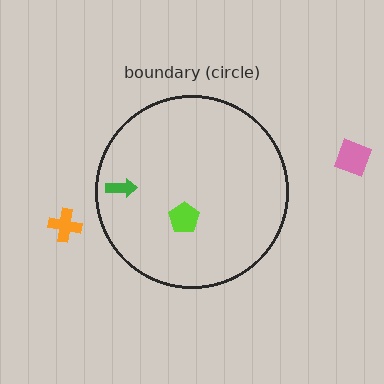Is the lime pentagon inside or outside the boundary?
Inside.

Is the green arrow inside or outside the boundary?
Inside.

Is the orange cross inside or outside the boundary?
Outside.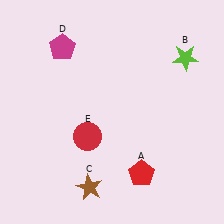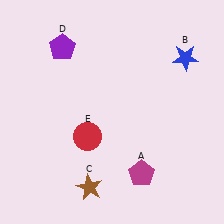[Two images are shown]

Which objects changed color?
A changed from red to magenta. B changed from lime to blue. D changed from magenta to purple.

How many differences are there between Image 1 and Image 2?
There are 3 differences between the two images.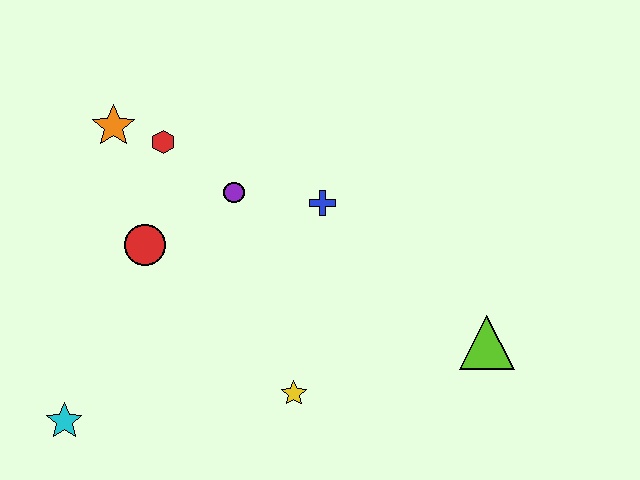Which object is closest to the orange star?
The red hexagon is closest to the orange star.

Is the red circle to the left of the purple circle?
Yes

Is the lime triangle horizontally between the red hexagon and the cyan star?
No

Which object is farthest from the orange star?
The lime triangle is farthest from the orange star.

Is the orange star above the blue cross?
Yes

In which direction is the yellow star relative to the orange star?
The yellow star is below the orange star.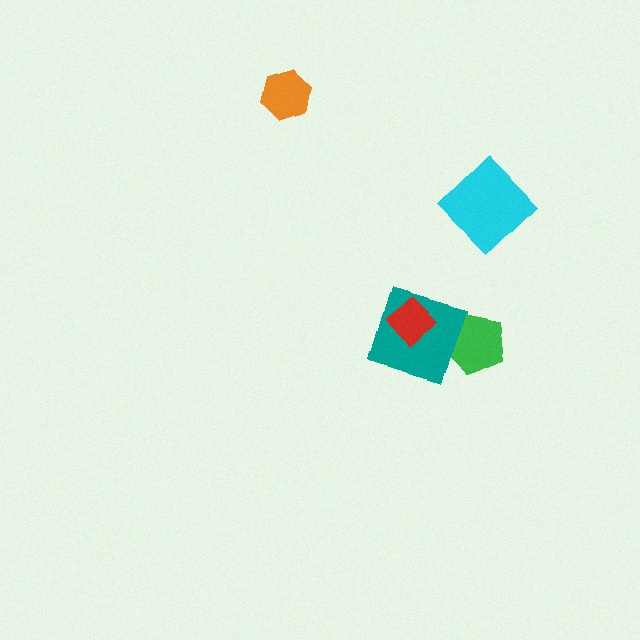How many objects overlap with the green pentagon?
1 object overlaps with the green pentagon.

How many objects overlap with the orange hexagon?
0 objects overlap with the orange hexagon.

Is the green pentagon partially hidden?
Yes, it is partially covered by another shape.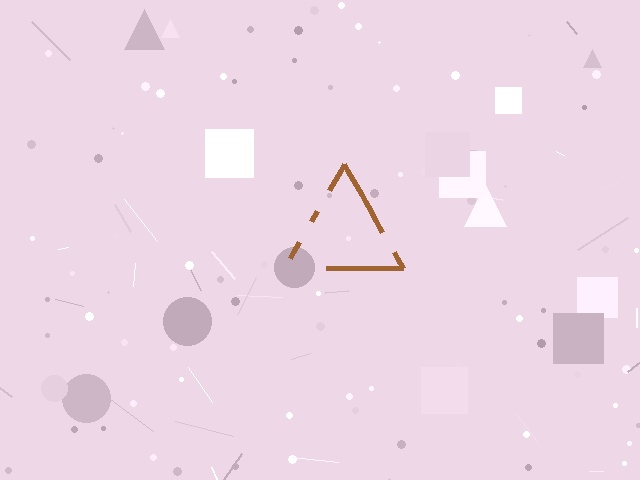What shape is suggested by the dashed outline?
The dashed outline suggests a triangle.